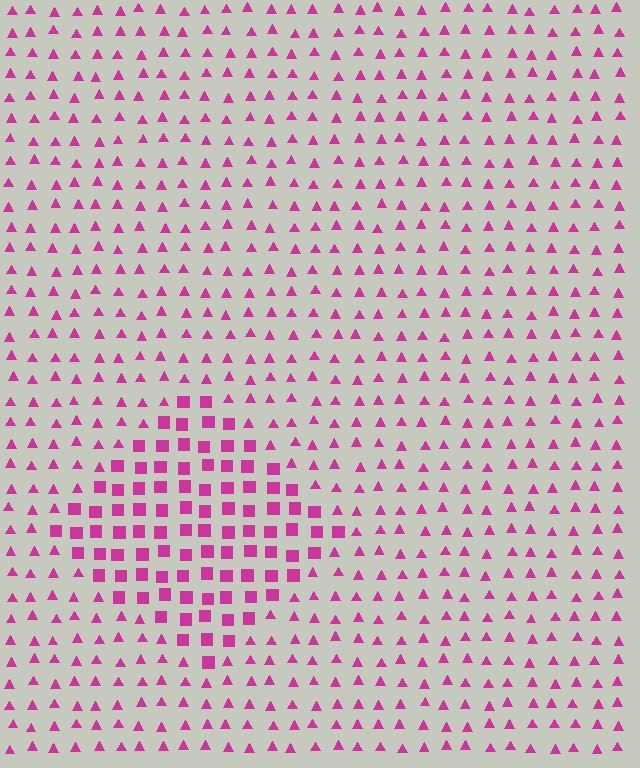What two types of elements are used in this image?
The image uses squares inside the diamond region and triangles outside it.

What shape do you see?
I see a diamond.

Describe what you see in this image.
The image is filled with small magenta elements arranged in a uniform grid. A diamond-shaped region contains squares, while the surrounding area contains triangles. The boundary is defined purely by the change in element shape.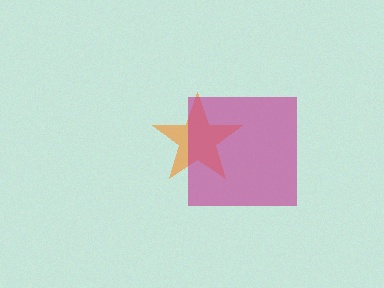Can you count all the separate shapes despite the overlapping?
Yes, there are 2 separate shapes.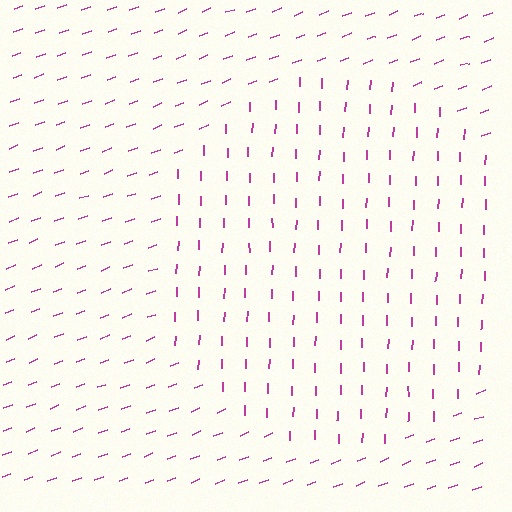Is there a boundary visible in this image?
Yes, there is a texture boundary formed by a change in line orientation.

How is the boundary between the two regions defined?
The boundary is defined purely by a change in line orientation (approximately 68 degrees difference). All lines are the same color and thickness.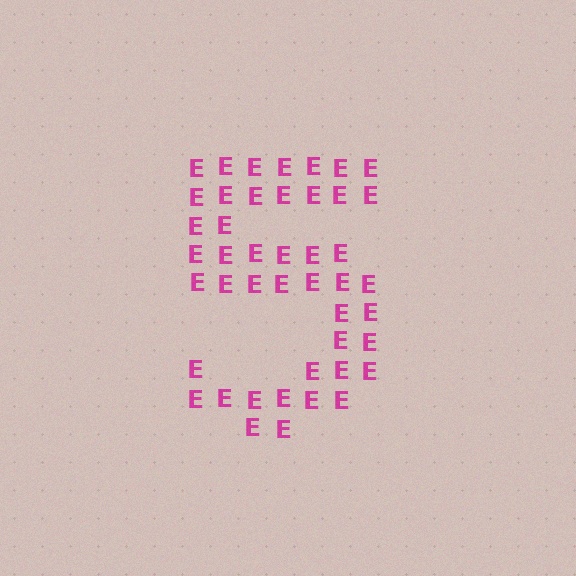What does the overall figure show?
The overall figure shows the digit 5.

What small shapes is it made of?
It is made of small letter E's.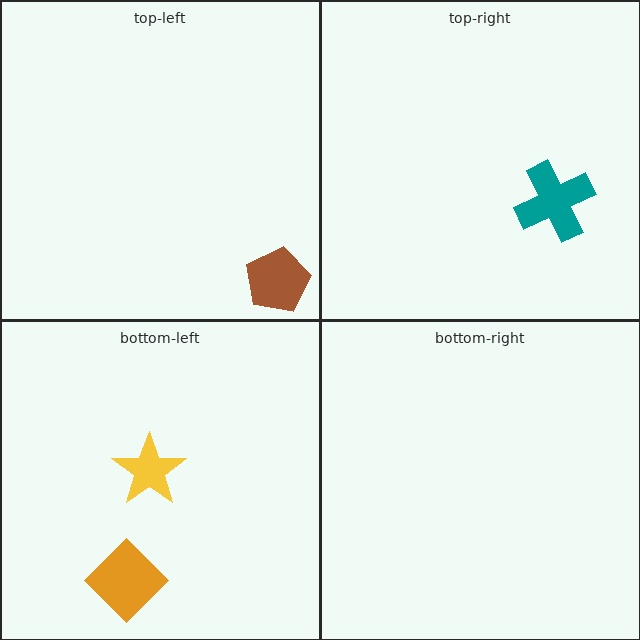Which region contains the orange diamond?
The bottom-left region.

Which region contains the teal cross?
The top-right region.